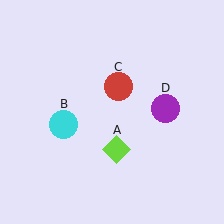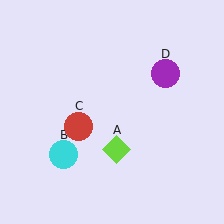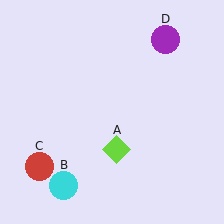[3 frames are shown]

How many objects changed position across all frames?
3 objects changed position: cyan circle (object B), red circle (object C), purple circle (object D).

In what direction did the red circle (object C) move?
The red circle (object C) moved down and to the left.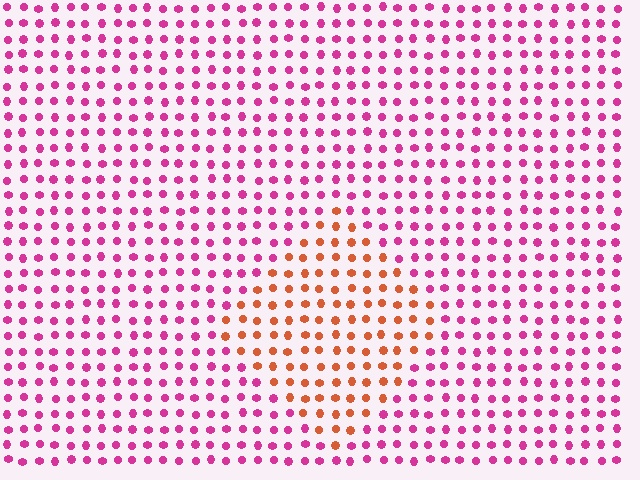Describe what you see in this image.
The image is filled with small magenta elements in a uniform arrangement. A diamond-shaped region is visible where the elements are tinted to a slightly different hue, forming a subtle color boundary.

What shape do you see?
I see a diamond.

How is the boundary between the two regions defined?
The boundary is defined purely by a slight shift in hue (about 52 degrees). Spacing, size, and orientation are identical on both sides.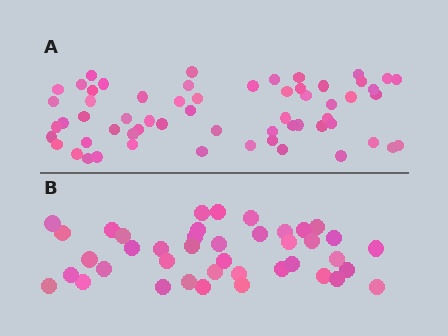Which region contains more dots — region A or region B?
Region A (the top region) has more dots.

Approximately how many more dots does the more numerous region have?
Region A has approximately 20 more dots than region B.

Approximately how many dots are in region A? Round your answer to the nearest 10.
About 60 dots.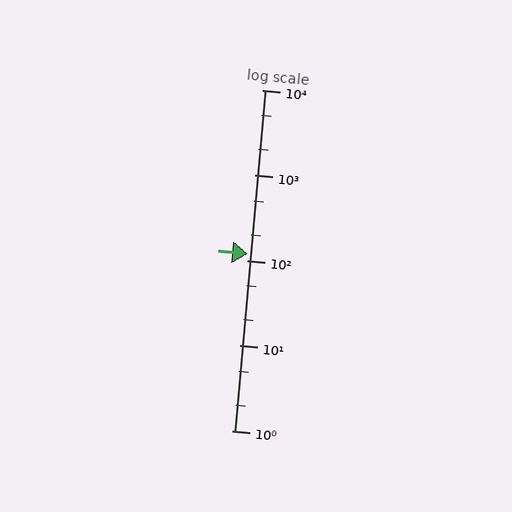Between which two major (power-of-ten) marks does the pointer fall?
The pointer is between 100 and 1000.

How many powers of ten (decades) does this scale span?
The scale spans 4 decades, from 1 to 10000.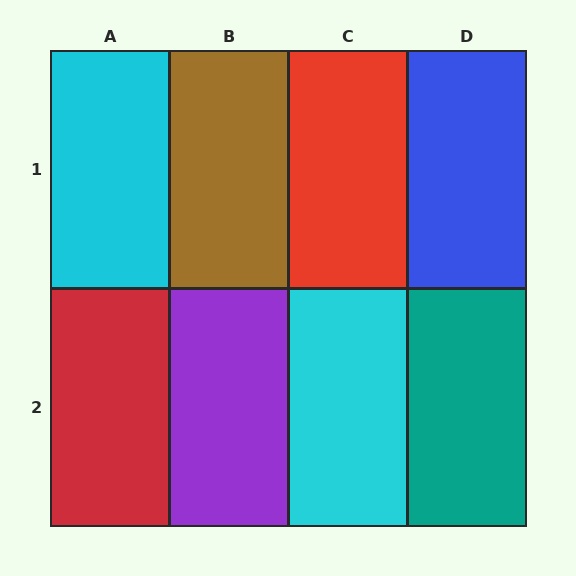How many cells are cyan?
2 cells are cyan.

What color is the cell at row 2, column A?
Red.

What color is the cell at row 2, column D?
Teal.